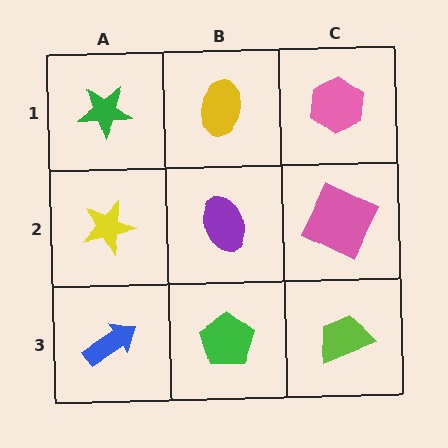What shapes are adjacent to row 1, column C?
A pink square (row 2, column C), a yellow ellipse (row 1, column B).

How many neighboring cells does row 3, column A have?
2.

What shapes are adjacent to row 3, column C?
A pink square (row 2, column C), a green pentagon (row 3, column B).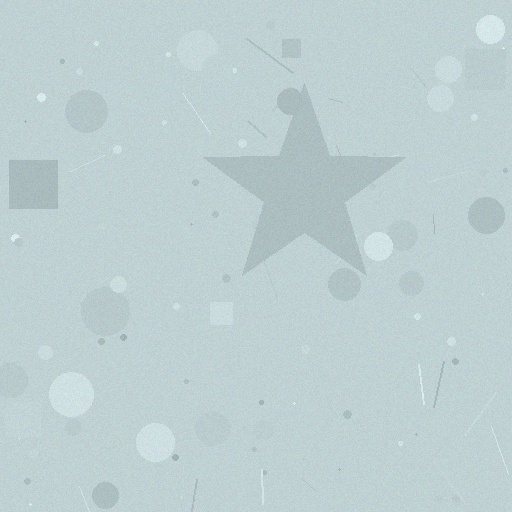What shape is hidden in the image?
A star is hidden in the image.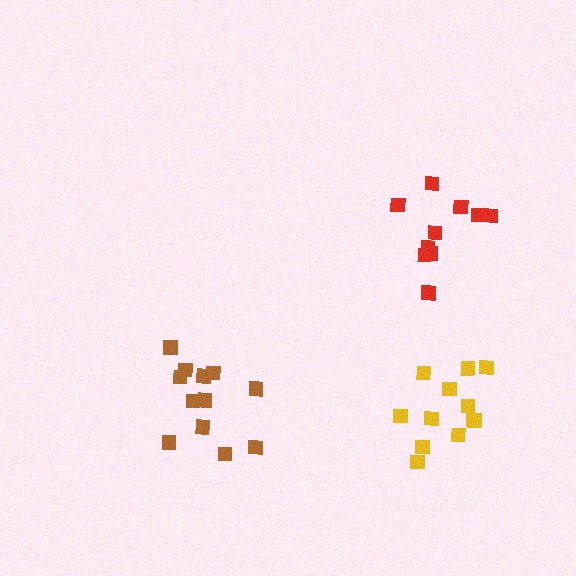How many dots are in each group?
Group 1: 10 dots, Group 2: 12 dots, Group 3: 12 dots (34 total).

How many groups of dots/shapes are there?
There are 3 groups.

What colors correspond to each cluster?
The clusters are colored: red, yellow, brown.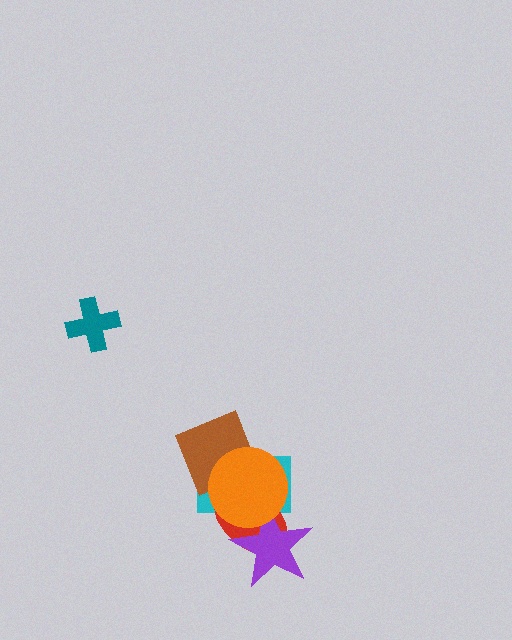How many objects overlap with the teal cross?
0 objects overlap with the teal cross.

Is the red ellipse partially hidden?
Yes, it is partially covered by another shape.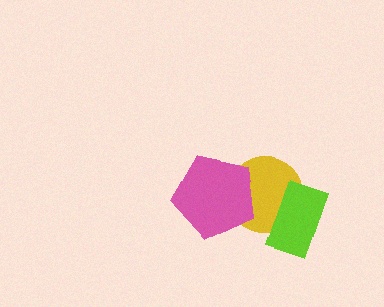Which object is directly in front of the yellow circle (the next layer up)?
The lime rectangle is directly in front of the yellow circle.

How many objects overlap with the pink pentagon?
1 object overlaps with the pink pentagon.